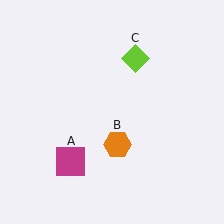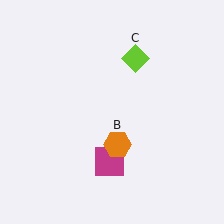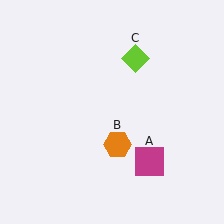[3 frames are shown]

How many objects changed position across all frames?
1 object changed position: magenta square (object A).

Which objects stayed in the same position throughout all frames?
Orange hexagon (object B) and lime diamond (object C) remained stationary.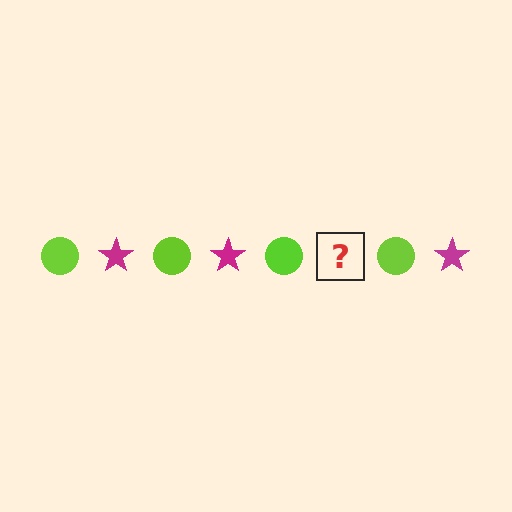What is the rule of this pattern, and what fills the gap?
The rule is that the pattern alternates between lime circle and magenta star. The gap should be filled with a magenta star.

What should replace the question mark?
The question mark should be replaced with a magenta star.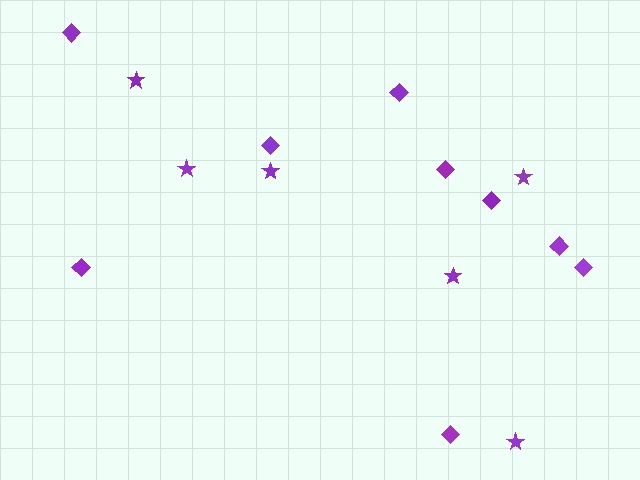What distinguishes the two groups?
There are 2 groups: one group of diamonds (9) and one group of stars (6).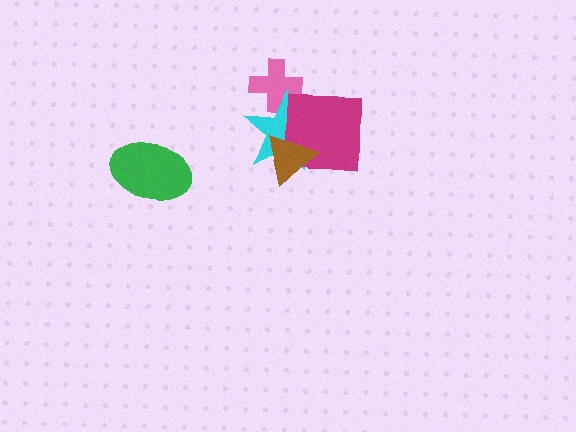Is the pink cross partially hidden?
Yes, it is partially covered by another shape.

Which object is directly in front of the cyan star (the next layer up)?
The magenta square is directly in front of the cyan star.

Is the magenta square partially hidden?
Yes, it is partially covered by another shape.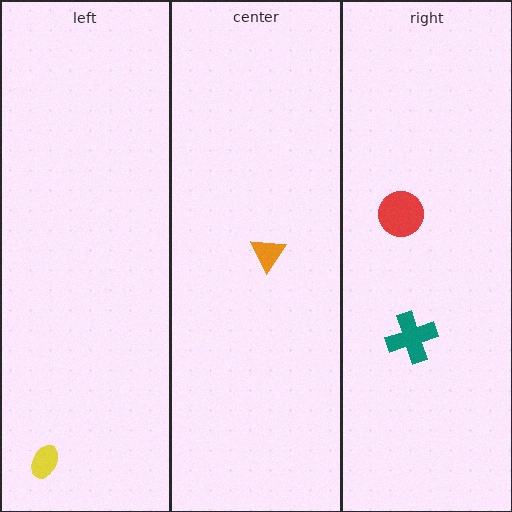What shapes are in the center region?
The orange triangle.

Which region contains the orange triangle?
The center region.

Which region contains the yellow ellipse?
The left region.